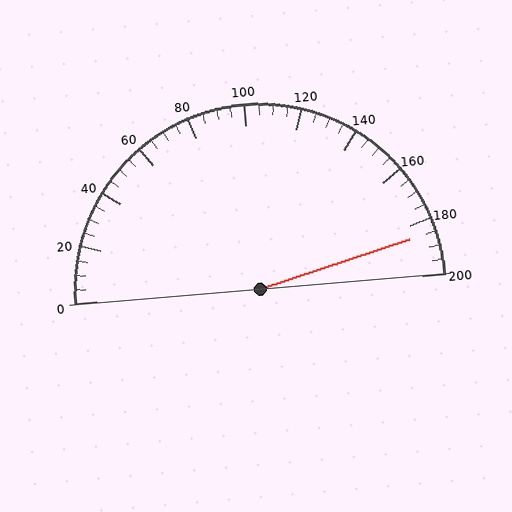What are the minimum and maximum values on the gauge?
The gauge ranges from 0 to 200.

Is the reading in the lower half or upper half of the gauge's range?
The reading is in the upper half of the range (0 to 200).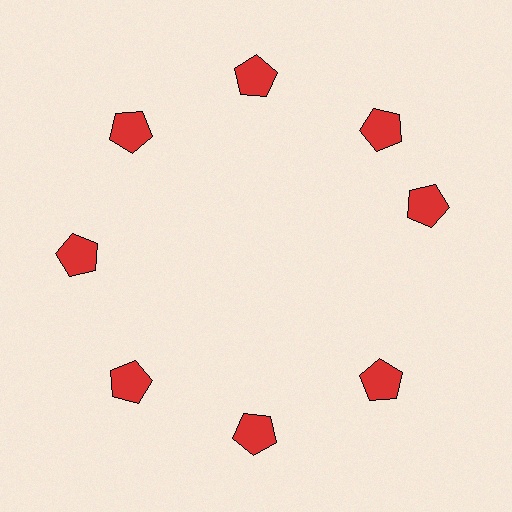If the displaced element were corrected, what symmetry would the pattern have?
It would have 8-fold rotational symmetry — the pattern would map onto itself every 45 degrees.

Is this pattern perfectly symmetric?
No. The 8 red pentagons are arranged in a ring, but one element near the 3 o'clock position is rotated out of alignment along the ring, breaking the 8-fold rotational symmetry.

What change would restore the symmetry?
The symmetry would be restored by rotating it back into even spacing with its neighbors so that all 8 pentagons sit at equal angles and equal distance from the center.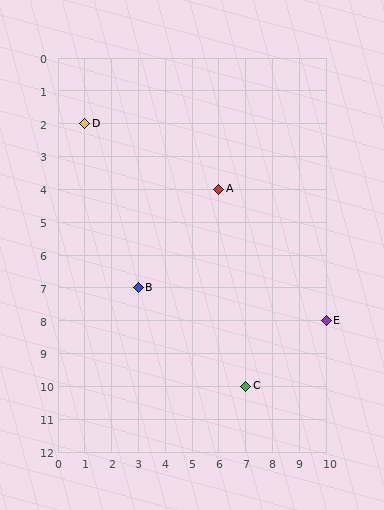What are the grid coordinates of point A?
Point A is at grid coordinates (6, 4).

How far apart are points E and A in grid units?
Points E and A are 4 columns and 4 rows apart (about 5.7 grid units diagonally).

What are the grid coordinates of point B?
Point B is at grid coordinates (3, 7).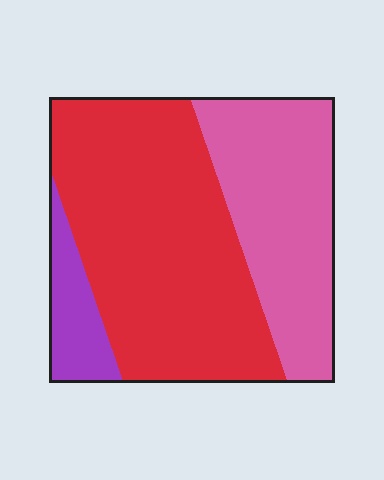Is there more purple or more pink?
Pink.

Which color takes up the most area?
Red, at roughly 55%.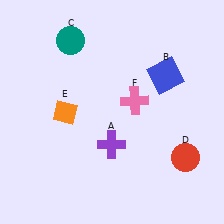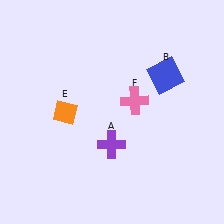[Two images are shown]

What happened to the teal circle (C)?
The teal circle (C) was removed in Image 2. It was in the top-left area of Image 1.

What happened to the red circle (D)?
The red circle (D) was removed in Image 2. It was in the bottom-right area of Image 1.